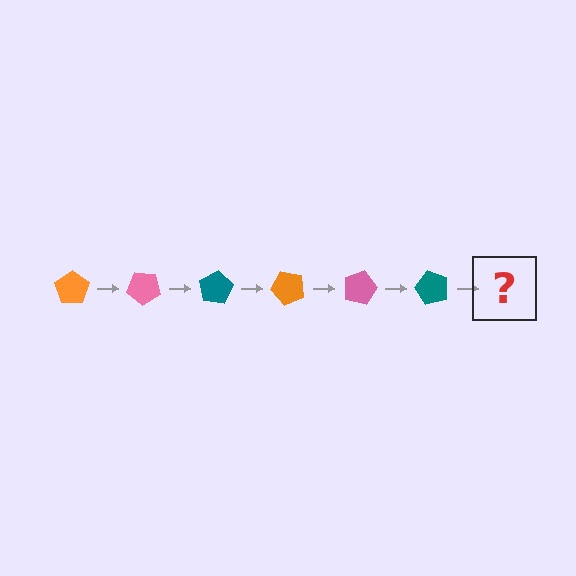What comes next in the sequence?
The next element should be an orange pentagon, rotated 240 degrees from the start.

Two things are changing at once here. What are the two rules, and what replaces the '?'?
The two rules are that it rotates 40 degrees each step and the color cycles through orange, pink, and teal. The '?' should be an orange pentagon, rotated 240 degrees from the start.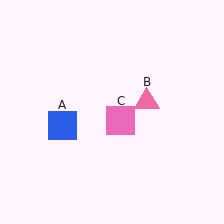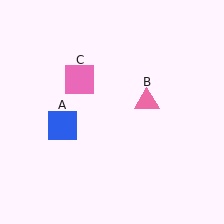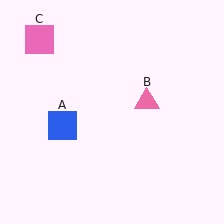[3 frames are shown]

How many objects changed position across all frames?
1 object changed position: pink square (object C).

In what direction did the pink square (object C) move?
The pink square (object C) moved up and to the left.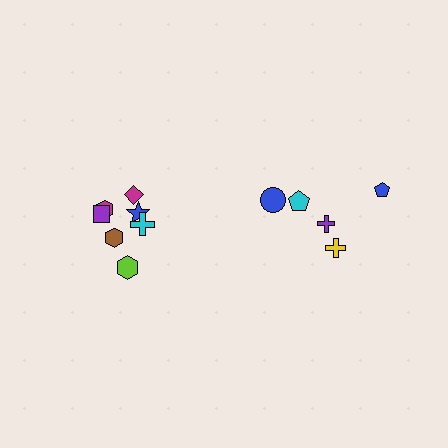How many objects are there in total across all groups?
There are 12 objects.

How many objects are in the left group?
There are 7 objects.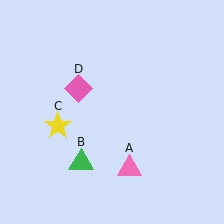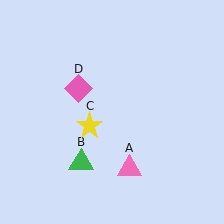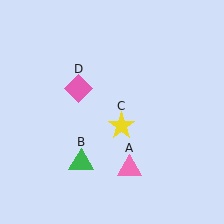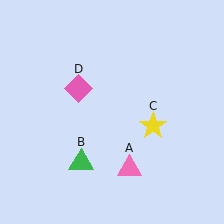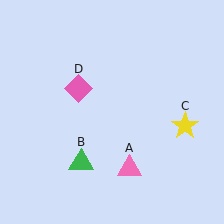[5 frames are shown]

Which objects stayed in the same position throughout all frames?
Pink triangle (object A) and green triangle (object B) and pink diamond (object D) remained stationary.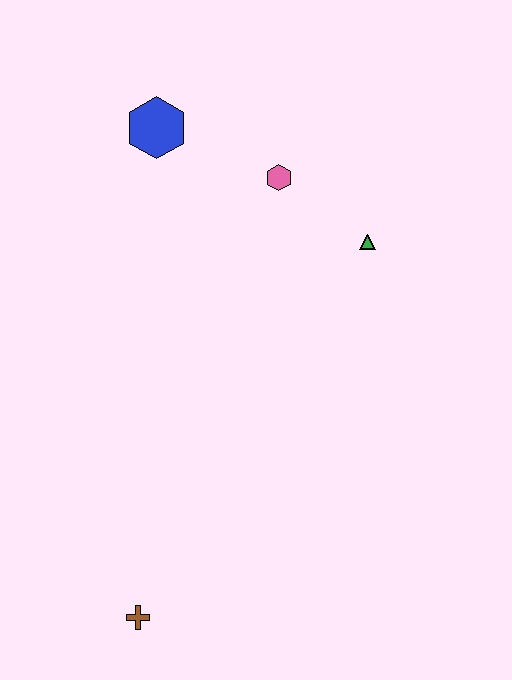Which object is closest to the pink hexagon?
The green triangle is closest to the pink hexagon.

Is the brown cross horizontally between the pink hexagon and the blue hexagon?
No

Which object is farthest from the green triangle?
The brown cross is farthest from the green triangle.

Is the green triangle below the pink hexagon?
Yes